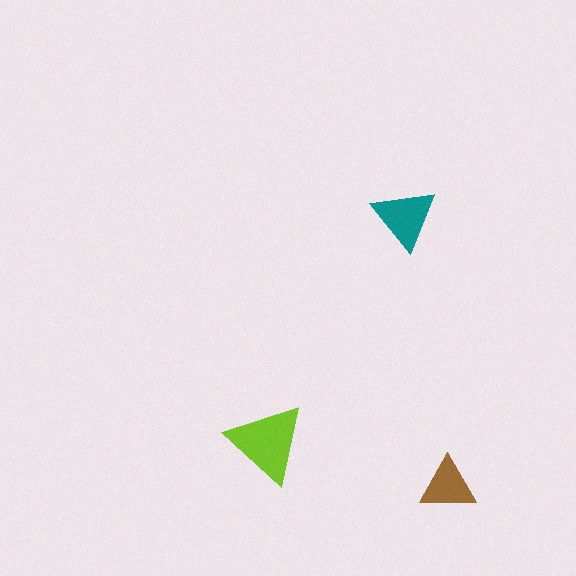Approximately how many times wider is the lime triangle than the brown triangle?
About 1.5 times wider.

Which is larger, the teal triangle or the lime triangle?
The lime one.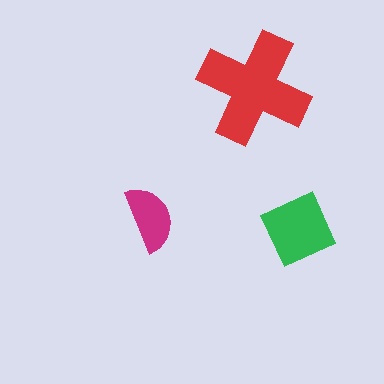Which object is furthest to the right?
The green square is rightmost.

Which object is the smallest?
The magenta semicircle.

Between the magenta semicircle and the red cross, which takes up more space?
The red cross.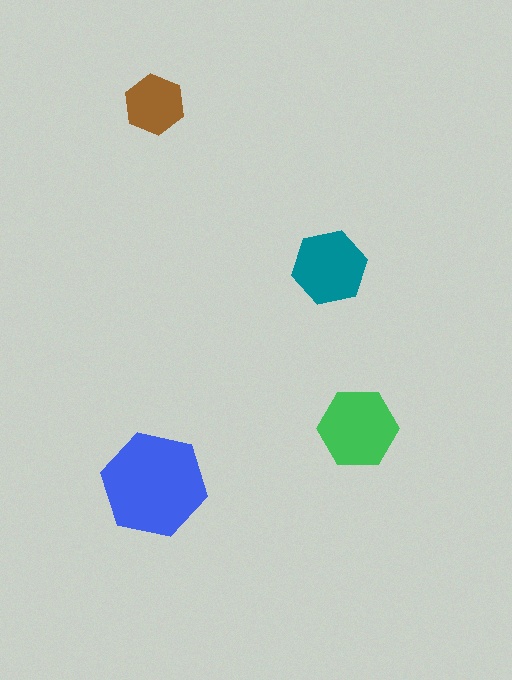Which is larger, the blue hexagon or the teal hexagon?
The blue one.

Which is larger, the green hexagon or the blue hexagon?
The blue one.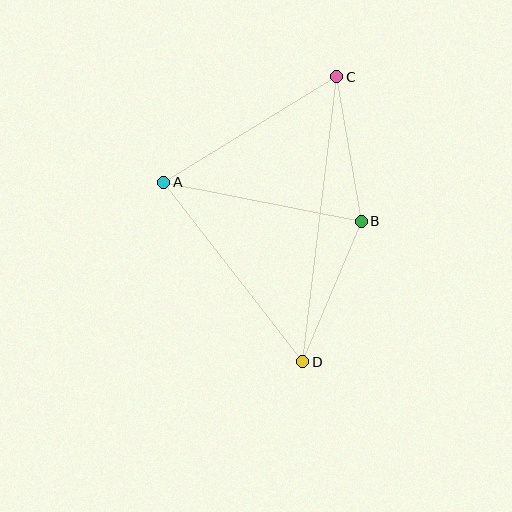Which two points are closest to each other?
Points B and C are closest to each other.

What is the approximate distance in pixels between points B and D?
The distance between B and D is approximately 153 pixels.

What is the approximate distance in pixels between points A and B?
The distance between A and B is approximately 202 pixels.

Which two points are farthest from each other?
Points C and D are farthest from each other.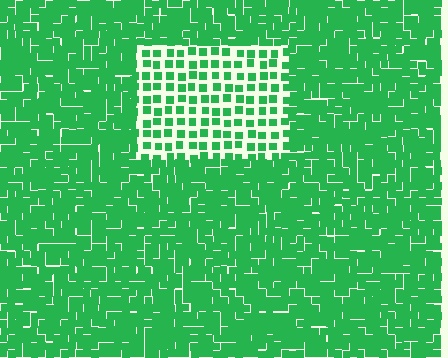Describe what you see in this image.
The image contains small green elements arranged at two different densities. A rectangle-shaped region is visible where the elements are less densely packed than the surrounding area.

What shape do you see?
I see a rectangle.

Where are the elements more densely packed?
The elements are more densely packed outside the rectangle boundary.